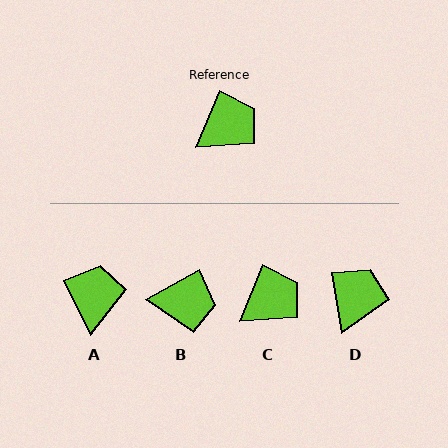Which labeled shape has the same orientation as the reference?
C.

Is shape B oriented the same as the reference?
No, it is off by about 38 degrees.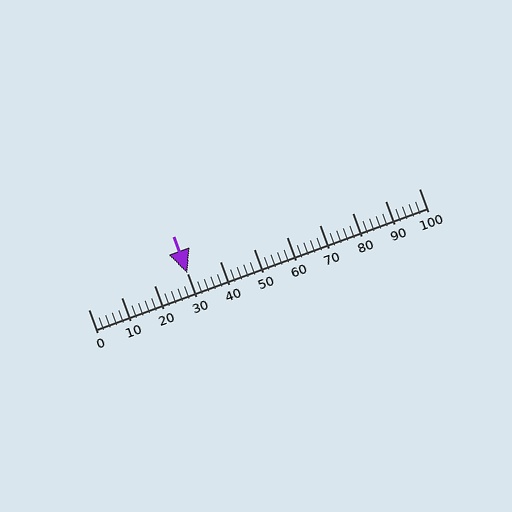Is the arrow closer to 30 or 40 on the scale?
The arrow is closer to 30.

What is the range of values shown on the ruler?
The ruler shows values from 0 to 100.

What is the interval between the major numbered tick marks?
The major tick marks are spaced 10 units apart.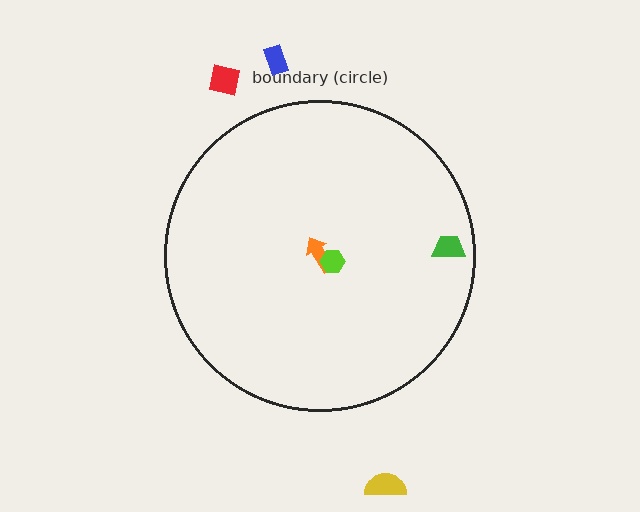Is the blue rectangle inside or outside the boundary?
Outside.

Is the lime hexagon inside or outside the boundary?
Inside.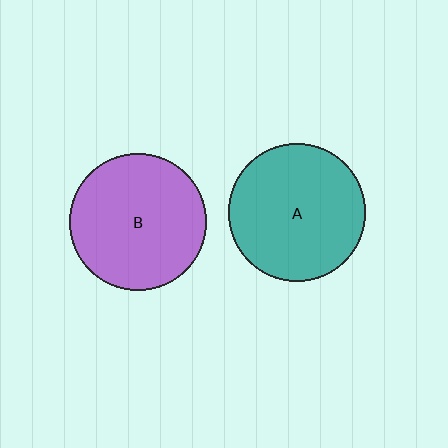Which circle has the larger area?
Circle A (teal).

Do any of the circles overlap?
No, none of the circles overlap.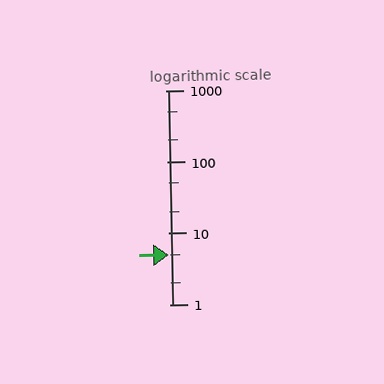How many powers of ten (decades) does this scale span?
The scale spans 3 decades, from 1 to 1000.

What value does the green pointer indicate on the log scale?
The pointer indicates approximately 5.